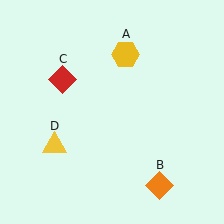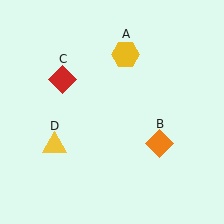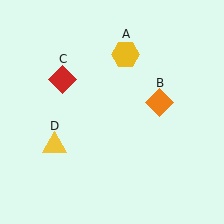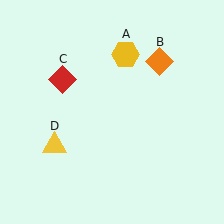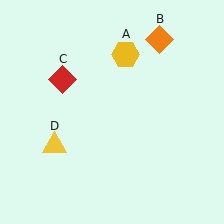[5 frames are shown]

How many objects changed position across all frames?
1 object changed position: orange diamond (object B).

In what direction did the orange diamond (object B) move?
The orange diamond (object B) moved up.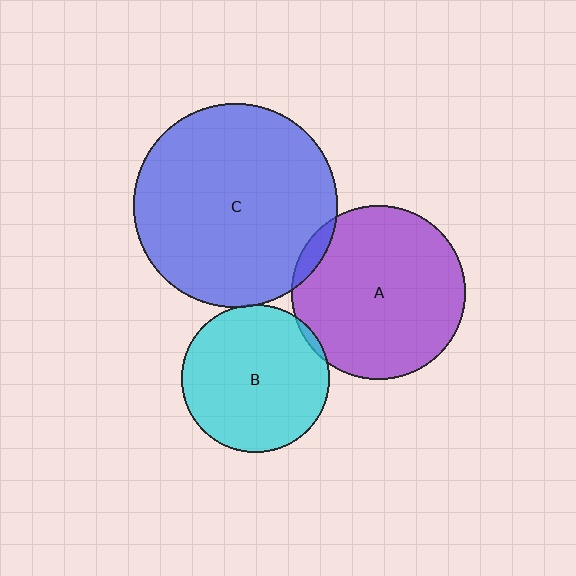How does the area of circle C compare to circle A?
Approximately 1.4 times.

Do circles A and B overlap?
Yes.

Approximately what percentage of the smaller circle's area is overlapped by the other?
Approximately 5%.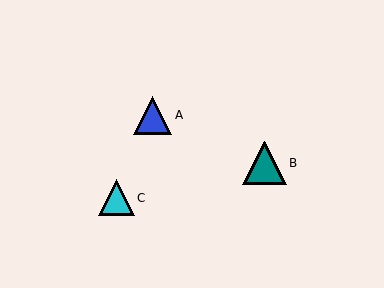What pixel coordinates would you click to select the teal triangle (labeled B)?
Click at (265, 163) to select the teal triangle B.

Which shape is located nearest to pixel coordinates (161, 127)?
The blue triangle (labeled A) at (153, 116) is nearest to that location.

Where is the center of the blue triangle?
The center of the blue triangle is at (153, 116).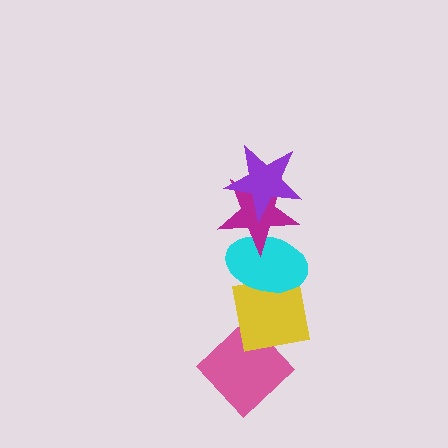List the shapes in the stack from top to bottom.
From top to bottom: the purple star, the magenta star, the cyan ellipse, the yellow square, the pink diamond.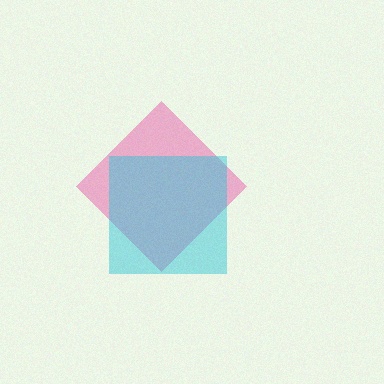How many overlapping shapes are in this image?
There are 2 overlapping shapes in the image.